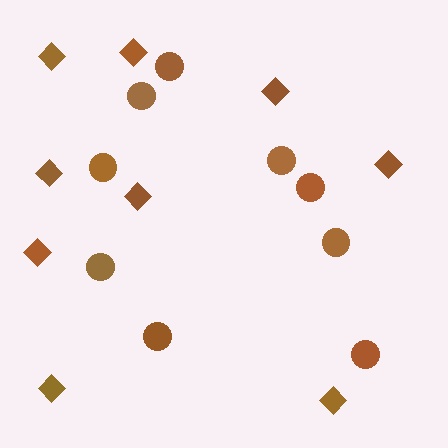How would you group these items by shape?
There are 2 groups: one group of circles (9) and one group of diamonds (9).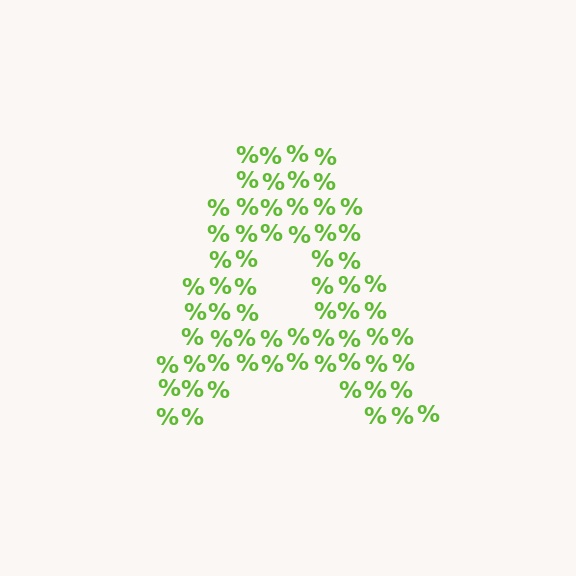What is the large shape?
The large shape is the letter A.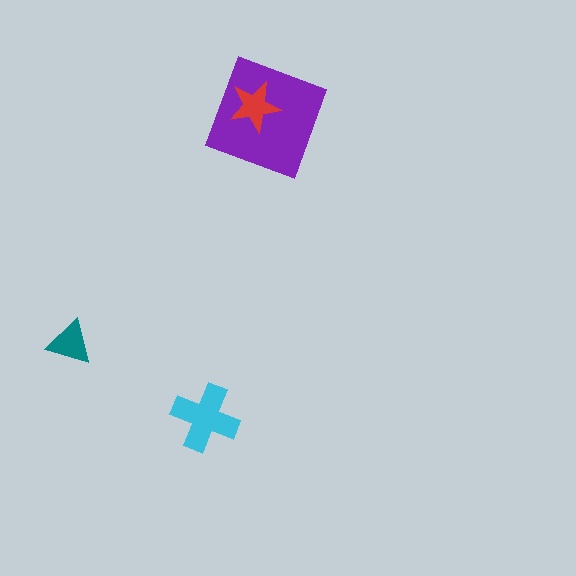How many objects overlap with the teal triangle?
0 objects overlap with the teal triangle.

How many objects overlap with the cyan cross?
0 objects overlap with the cyan cross.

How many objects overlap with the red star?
1 object overlaps with the red star.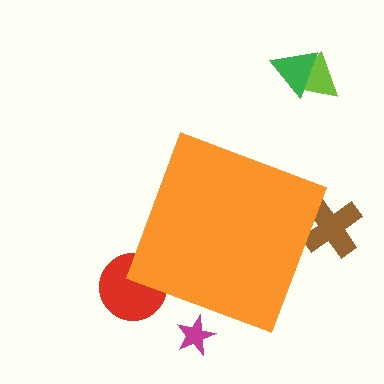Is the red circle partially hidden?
Yes, the red circle is partially hidden behind the orange diamond.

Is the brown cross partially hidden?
Yes, the brown cross is partially hidden behind the orange diamond.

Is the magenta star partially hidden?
Yes, the magenta star is partially hidden behind the orange diamond.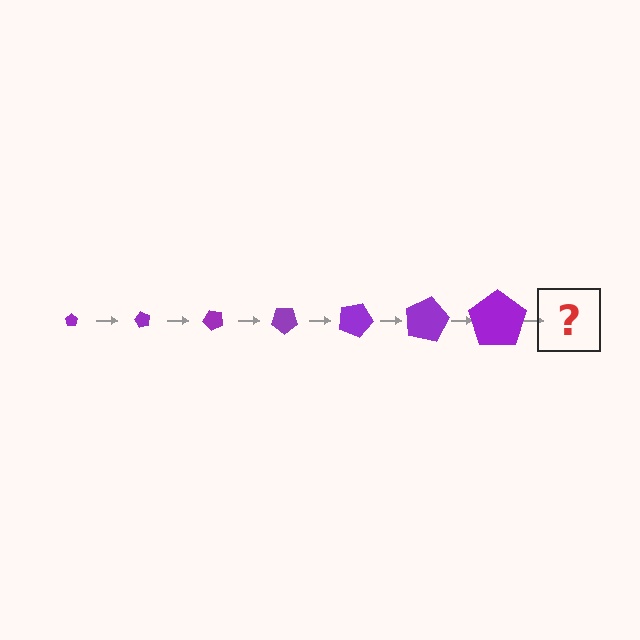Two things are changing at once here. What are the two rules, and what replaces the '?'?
The two rules are that the pentagon grows larger each step and it rotates 60 degrees each step. The '?' should be a pentagon, larger than the previous one and rotated 420 degrees from the start.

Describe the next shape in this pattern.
It should be a pentagon, larger than the previous one and rotated 420 degrees from the start.